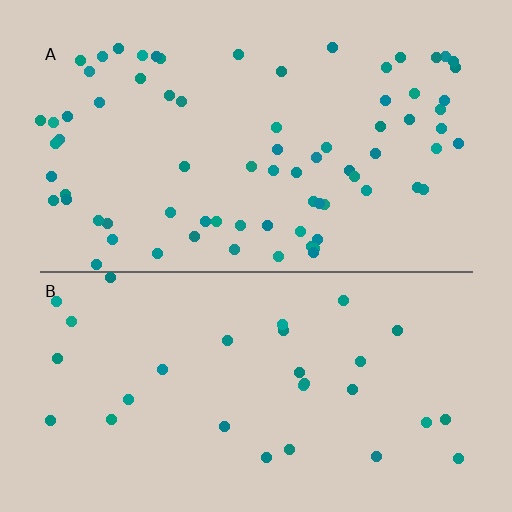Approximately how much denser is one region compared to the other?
Approximately 2.5× — region A over region B.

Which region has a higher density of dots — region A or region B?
A (the top).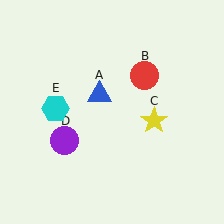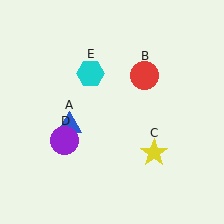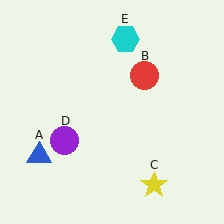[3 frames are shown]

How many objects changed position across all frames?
3 objects changed position: blue triangle (object A), yellow star (object C), cyan hexagon (object E).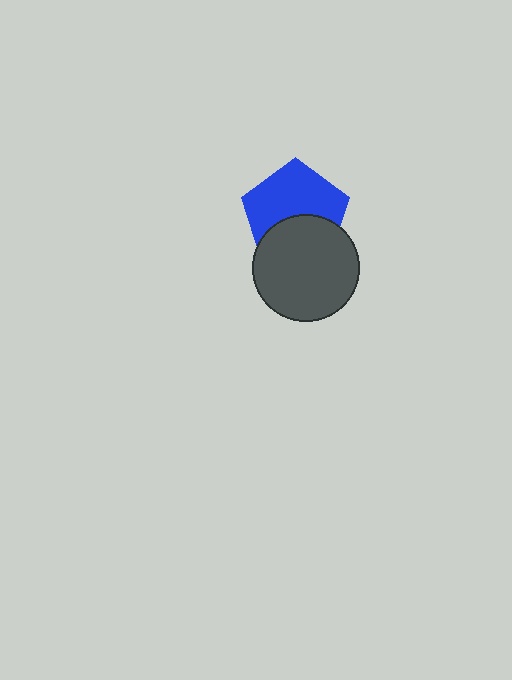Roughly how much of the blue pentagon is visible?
About half of it is visible (roughly 60%).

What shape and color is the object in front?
The object in front is a dark gray circle.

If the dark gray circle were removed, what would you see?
You would see the complete blue pentagon.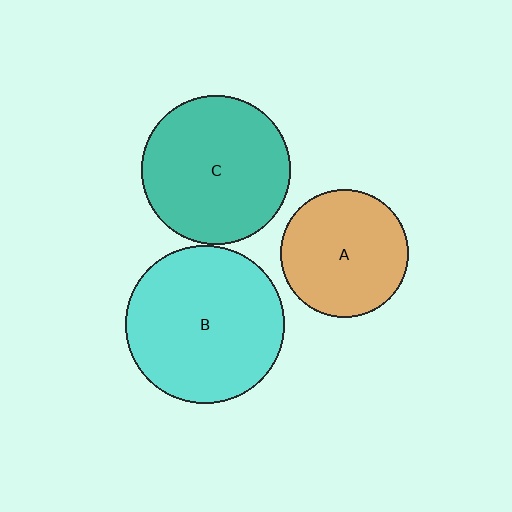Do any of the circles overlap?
No, none of the circles overlap.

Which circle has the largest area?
Circle B (cyan).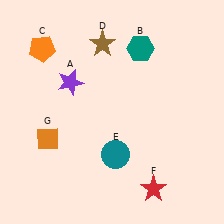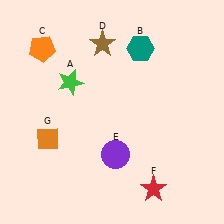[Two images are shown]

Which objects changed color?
A changed from purple to green. E changed from teal to purple.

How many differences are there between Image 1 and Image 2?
There are 2 differences between the two images.